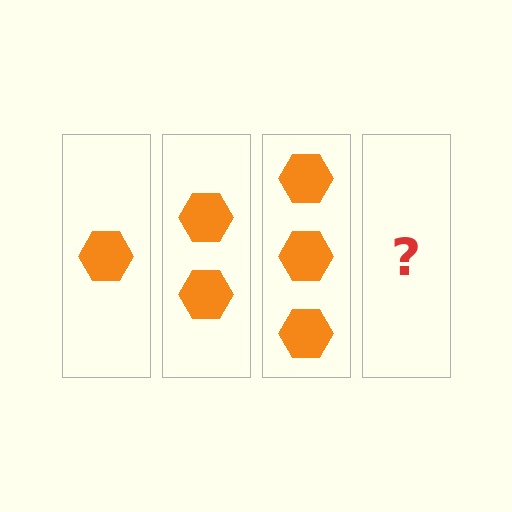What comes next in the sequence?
The next element should be 4 hexagons.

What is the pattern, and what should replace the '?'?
The pattern is that each step adds one more hexagon. The '?' should be 4 hexagons.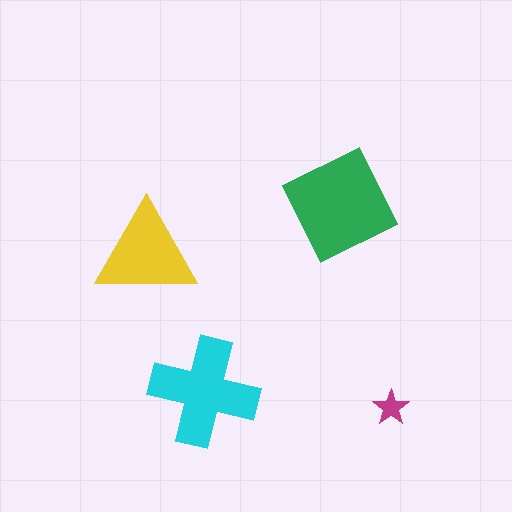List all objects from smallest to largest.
The magenta star, the yellow triangle, the cyan cross, the green square.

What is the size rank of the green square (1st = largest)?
1st.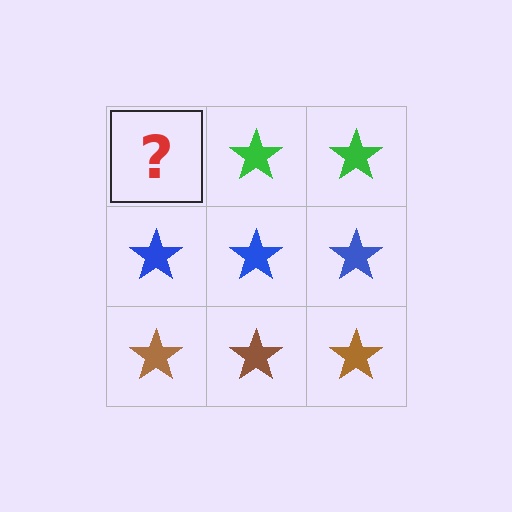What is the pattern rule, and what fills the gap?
The rule is that each row has a consistent color. The gap should be filled with a green star.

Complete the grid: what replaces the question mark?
The question mark should be replaced with a green star.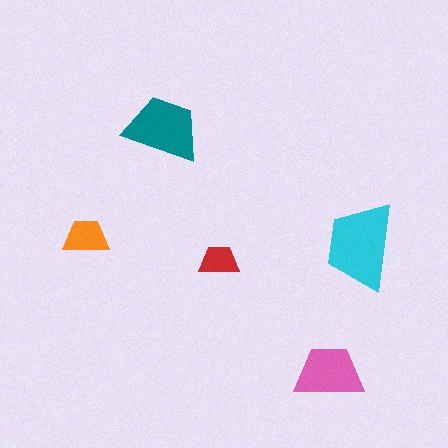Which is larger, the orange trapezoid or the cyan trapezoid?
The cyan one.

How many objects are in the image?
There are 5 objects in the image.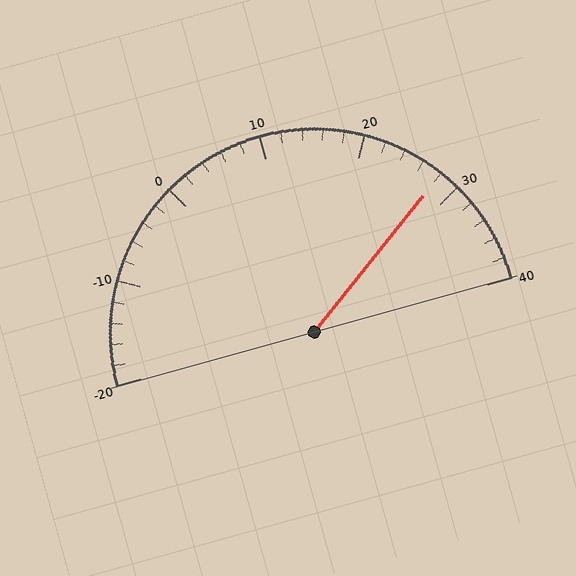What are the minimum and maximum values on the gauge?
The gauge ranges from -20 to 40.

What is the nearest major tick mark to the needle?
The nearest major tick mark is 30.